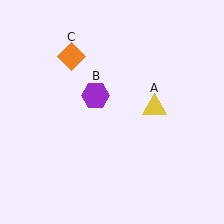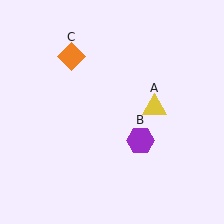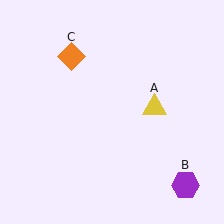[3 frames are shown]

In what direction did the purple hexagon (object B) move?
The purple hexagon (object B) moved down and to the right.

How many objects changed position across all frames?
1 object changed position: purple hexagon (object B).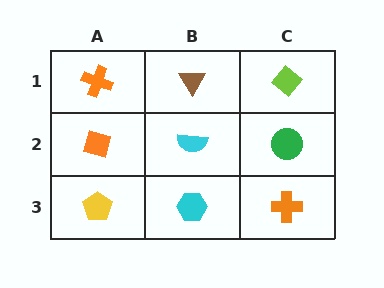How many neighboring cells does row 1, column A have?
2.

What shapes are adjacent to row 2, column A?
An orange cross (row 1, column A), a yellow pentagon (row 3, column A), a cyan semicircle (row 2, column B).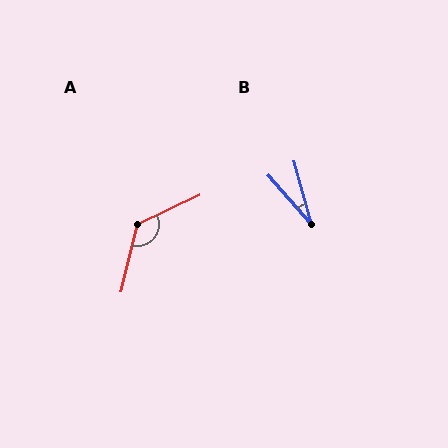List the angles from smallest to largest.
B (26°), A (129°).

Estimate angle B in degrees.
Approximately 26 degrees.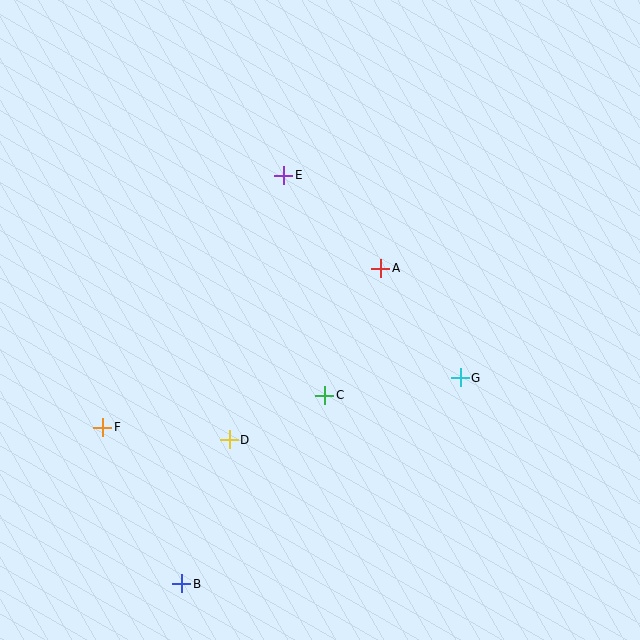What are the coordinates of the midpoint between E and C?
The midpoint between E and C is at (304, 285).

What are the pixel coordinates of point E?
Point E is at (284, 175).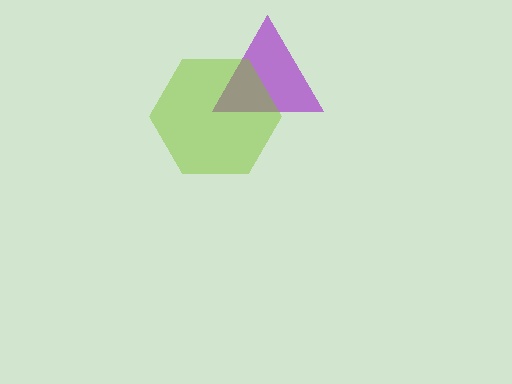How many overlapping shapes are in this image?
There are 2 overlapping shapes in the image.